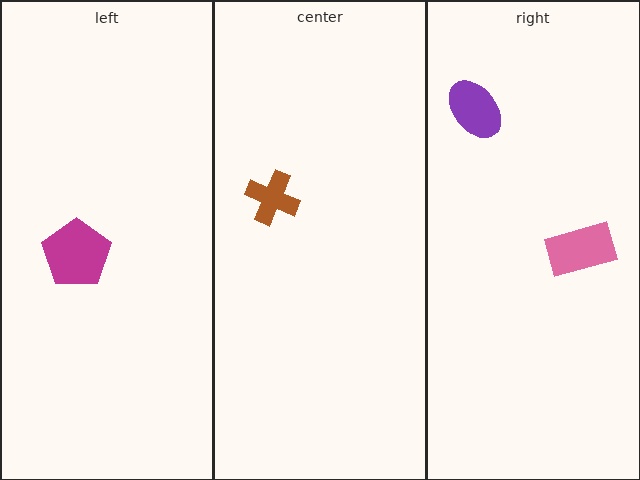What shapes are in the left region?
The magenta pentagon.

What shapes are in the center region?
The brown cross.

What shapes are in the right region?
The purple ellipse, the pink rectangle.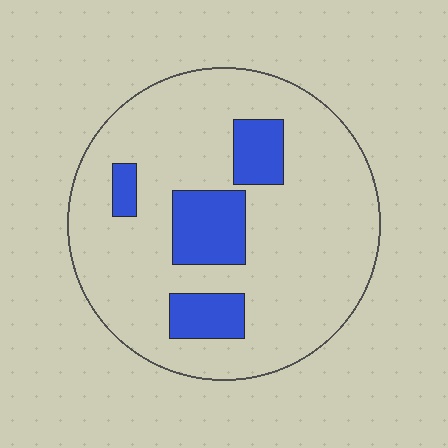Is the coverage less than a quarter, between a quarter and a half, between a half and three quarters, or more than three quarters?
Less than a quarter.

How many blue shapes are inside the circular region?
4.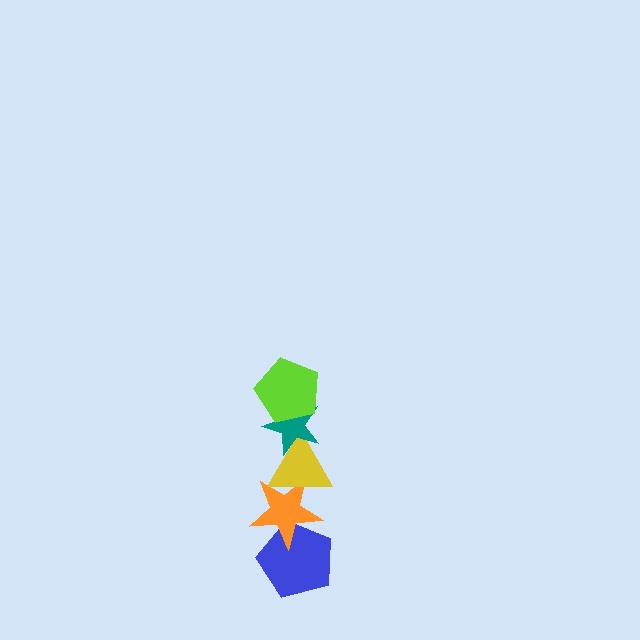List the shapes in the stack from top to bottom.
From top to bottom: the lime pentagon, the teal star, the yellow triangle, the orange star, the blue pentagon.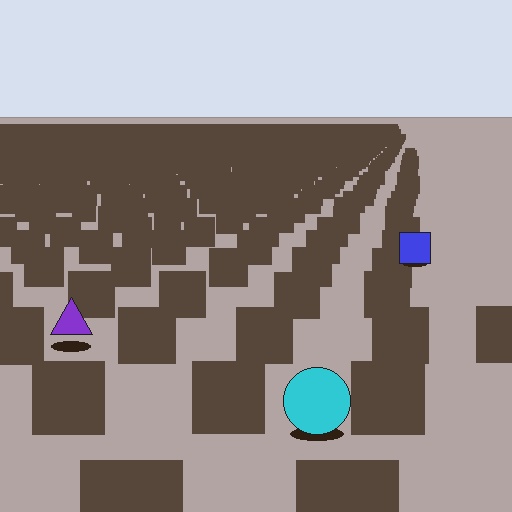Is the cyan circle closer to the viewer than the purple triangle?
Yes. The cyan circle is closer — you can tell from the texture gradient: the ground texture is coarser near it.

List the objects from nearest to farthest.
From nearest to farthest: the cyan circle, the purple triangle, the blue square.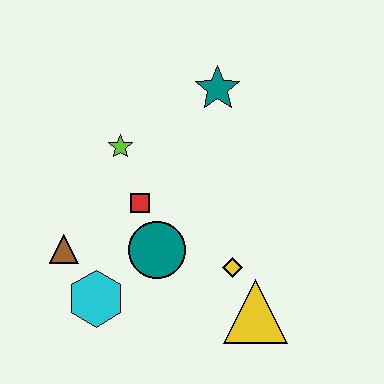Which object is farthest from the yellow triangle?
The teal star is farthest from the yellow triangle.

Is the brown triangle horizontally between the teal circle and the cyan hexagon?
No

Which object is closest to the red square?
The teal circle is closest to the red square.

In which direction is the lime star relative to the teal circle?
The lime star is above the teal circle.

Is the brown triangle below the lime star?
Yes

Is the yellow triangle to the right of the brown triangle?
Yes